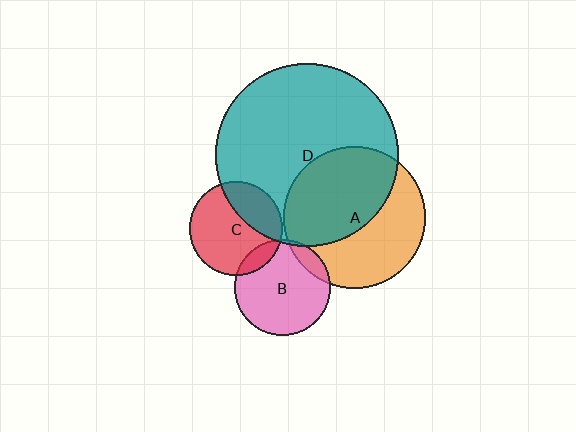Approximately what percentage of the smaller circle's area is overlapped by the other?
Approximately 55%.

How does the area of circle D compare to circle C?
Approximately 3.8 times.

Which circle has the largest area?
Circle D (teal).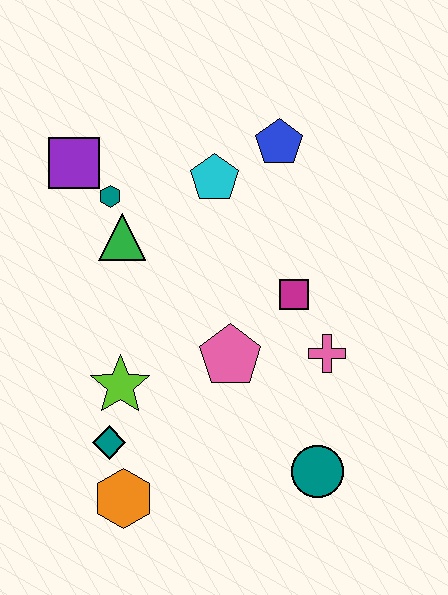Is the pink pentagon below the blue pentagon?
Yes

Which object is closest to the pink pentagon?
The magenta square is closest to the pink pentagon.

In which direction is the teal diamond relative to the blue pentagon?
The teal diamond is below the blue pentagon.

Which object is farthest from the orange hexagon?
The blue pentagon is farthest from the orange hexagon.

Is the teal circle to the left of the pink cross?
Yes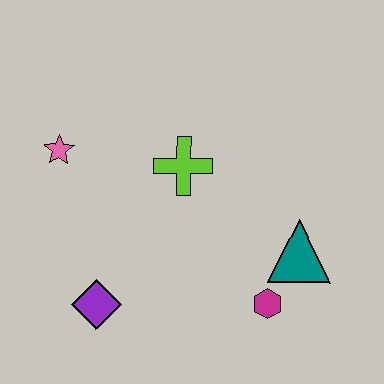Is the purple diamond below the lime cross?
Yes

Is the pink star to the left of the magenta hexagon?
Yes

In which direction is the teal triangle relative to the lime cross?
The teal triangle is to the right of the lime cross.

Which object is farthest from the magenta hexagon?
The pink star is farthest from the magenta hexagon.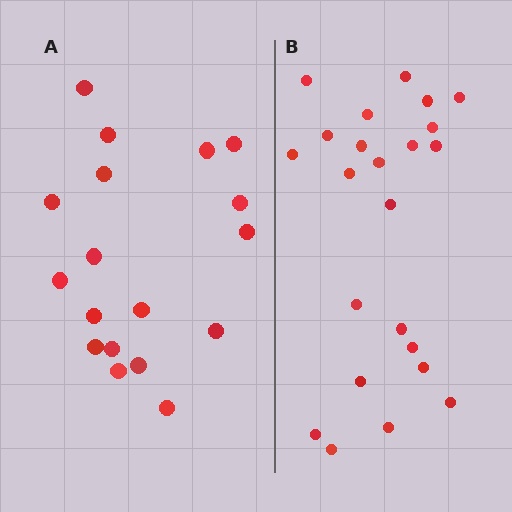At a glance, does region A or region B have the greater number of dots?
Region B (the right region) has more dots.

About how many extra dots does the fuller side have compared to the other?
Region B has about 5 more dots than region A.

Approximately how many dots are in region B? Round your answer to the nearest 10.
About 20 dots. (The exact count is 23, which rounds to 20.)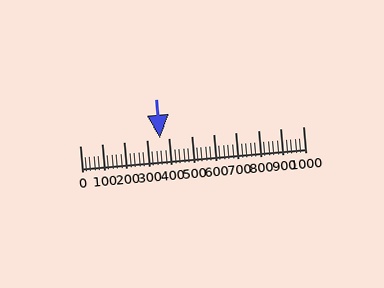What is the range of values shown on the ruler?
The ruler shows values from 0 to 1000.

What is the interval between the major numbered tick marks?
The major tick marks are spaced 100 units apart.